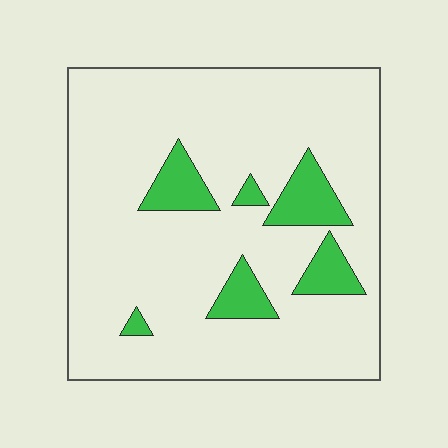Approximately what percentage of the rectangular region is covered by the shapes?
Approximately 15%.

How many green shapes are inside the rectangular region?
6.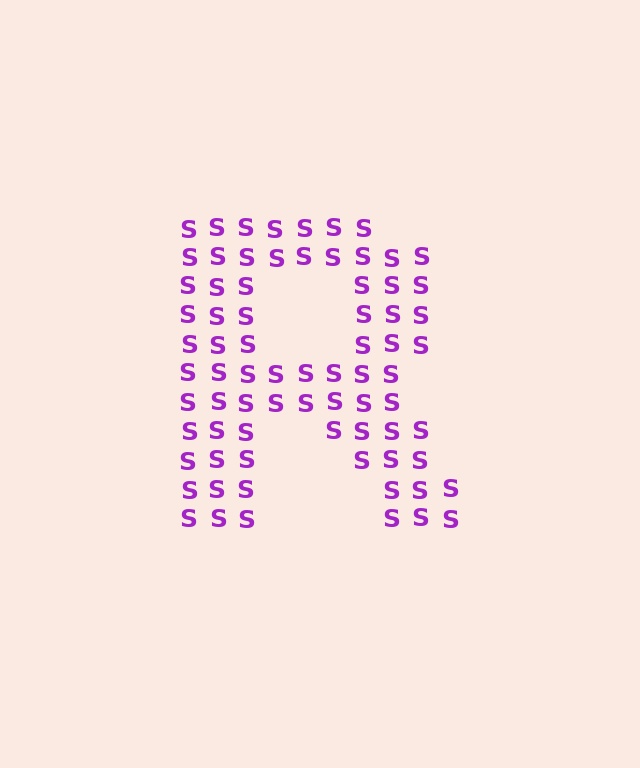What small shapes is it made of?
It is made of small letter S's.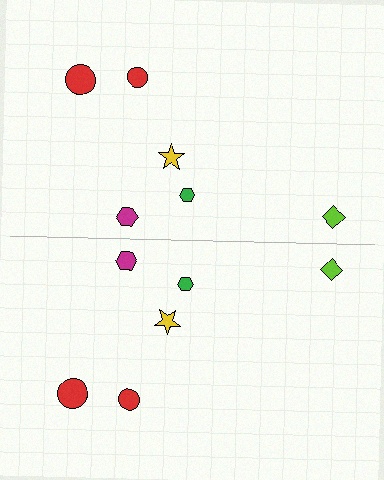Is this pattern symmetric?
Yes, this pattern has bilateral (reflection) symmetry.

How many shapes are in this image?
There are 12 shapes in this image.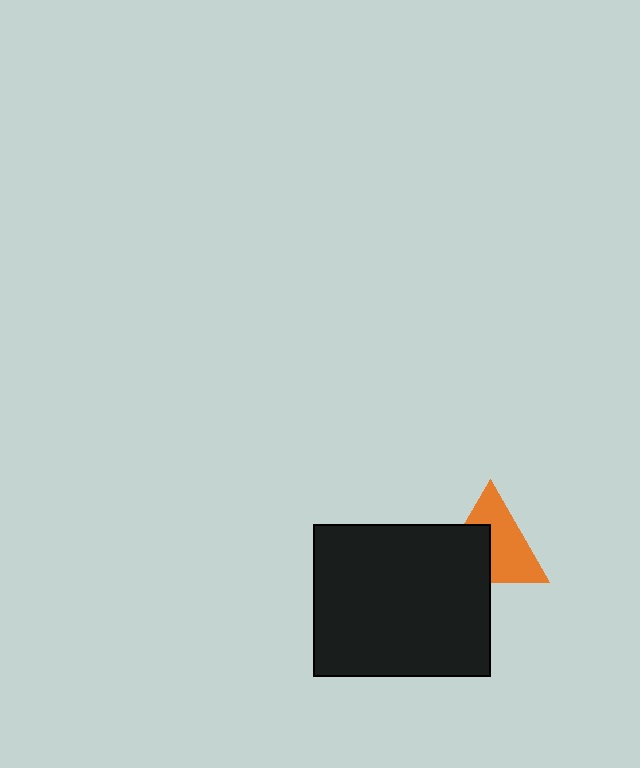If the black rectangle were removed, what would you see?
You would see the complete orange triangle.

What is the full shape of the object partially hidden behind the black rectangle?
The partially hidden object is an orange triangle.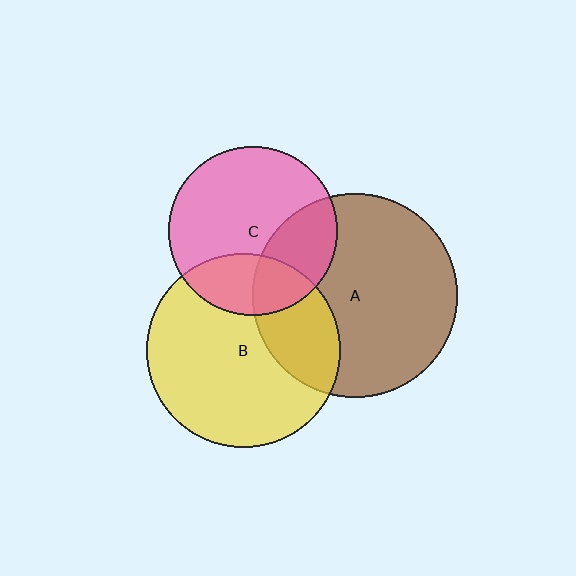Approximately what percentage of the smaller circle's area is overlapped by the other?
Approximately 30%.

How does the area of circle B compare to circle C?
Approximately 1.3 times.